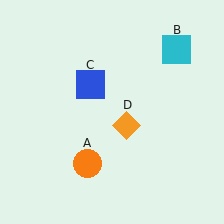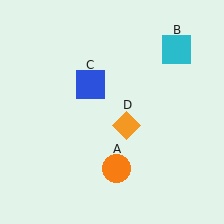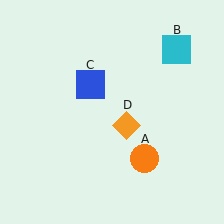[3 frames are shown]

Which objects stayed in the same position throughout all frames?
Cyan square (object B) and blue square (object C) and orange diamond (object D) remained stationary.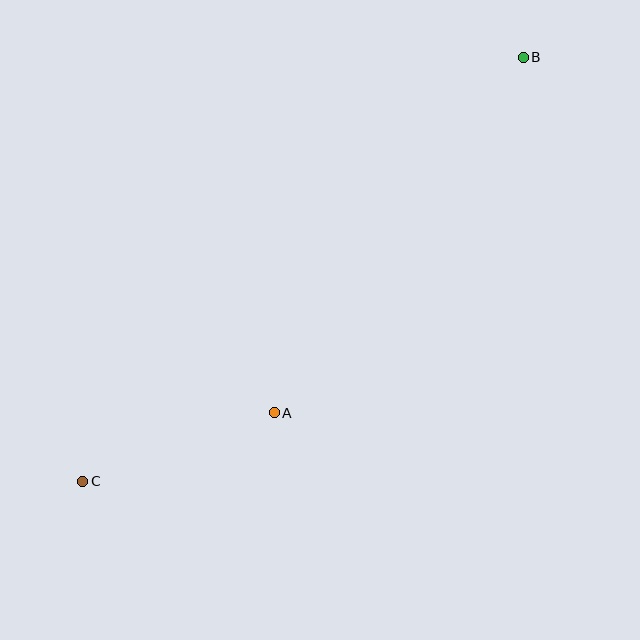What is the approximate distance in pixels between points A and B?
The distance between A and B is approximately 434 pixels.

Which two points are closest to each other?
Points A and C are closest to each other.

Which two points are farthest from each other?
Points B and C are farthest from each other.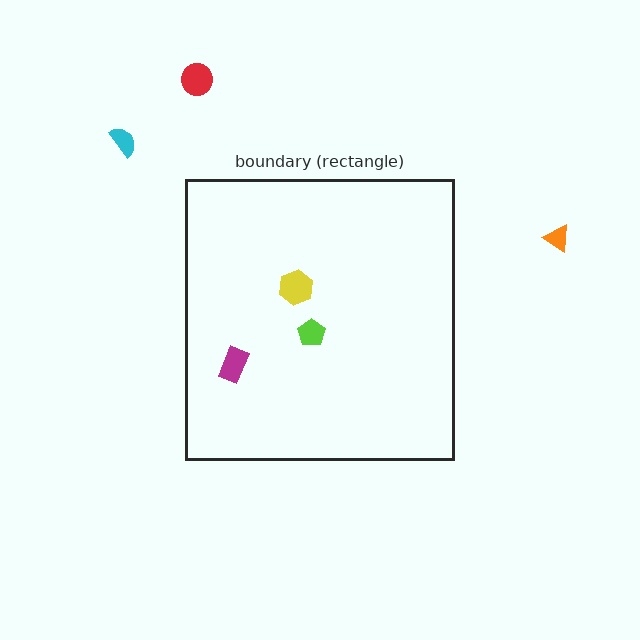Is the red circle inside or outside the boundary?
Outside.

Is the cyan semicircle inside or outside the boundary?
Outside.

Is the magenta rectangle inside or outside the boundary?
Inside.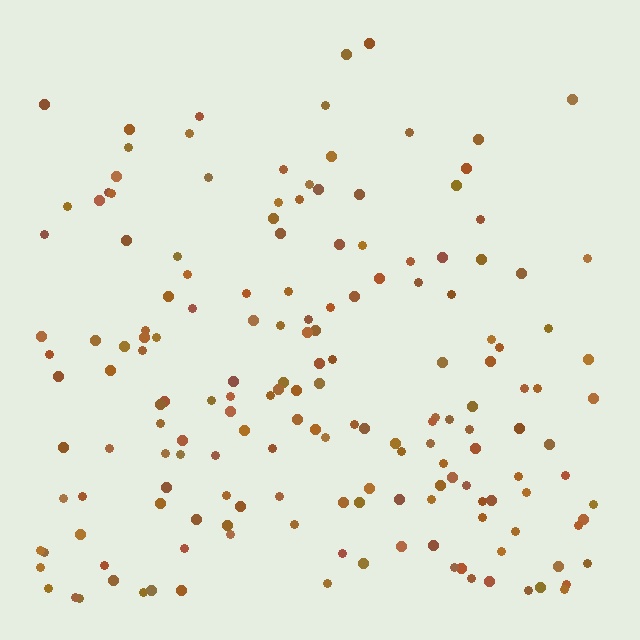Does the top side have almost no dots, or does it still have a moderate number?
Still a moderate number, just noticeably fewer than the bottom.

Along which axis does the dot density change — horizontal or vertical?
Vertical.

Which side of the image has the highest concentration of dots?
The bottom.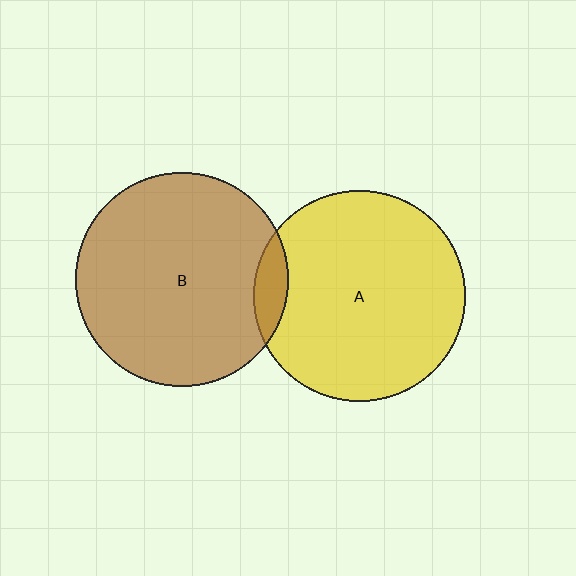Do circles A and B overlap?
Yes.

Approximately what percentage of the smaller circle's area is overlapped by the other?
Approximately 10%.